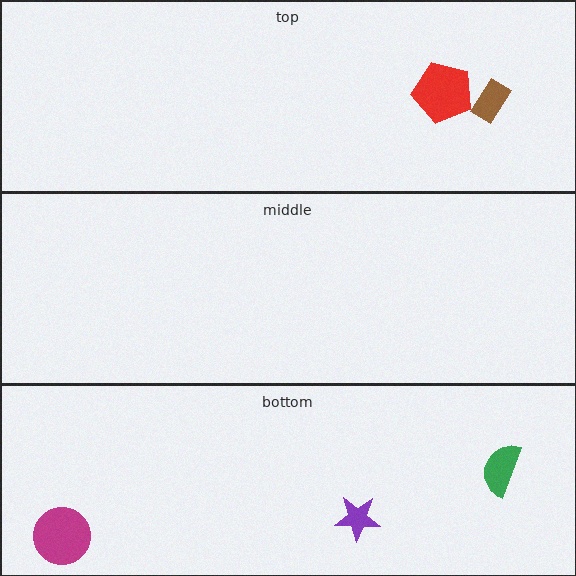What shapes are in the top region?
The red pentagon, the brown rectangle.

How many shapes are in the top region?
2.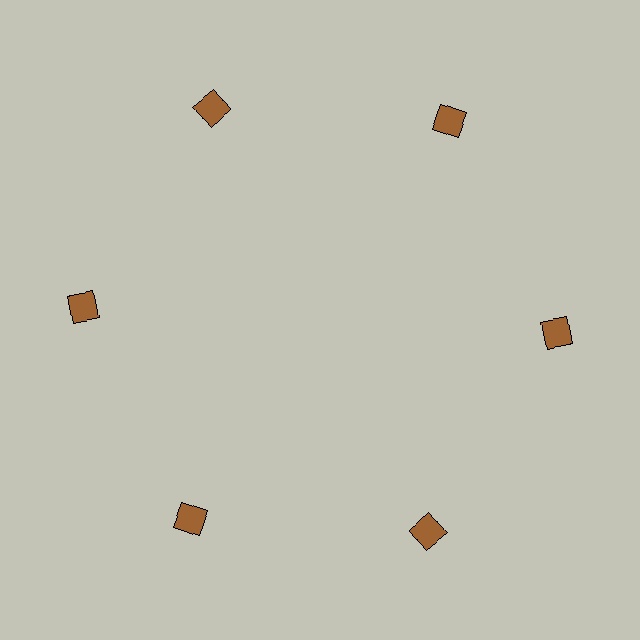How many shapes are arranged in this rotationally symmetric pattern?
There are 6 shapes, arranged in 6 groups of 1.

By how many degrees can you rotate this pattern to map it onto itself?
The pattern maps onto itself every 60 degrees of rotation.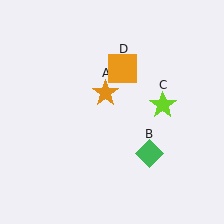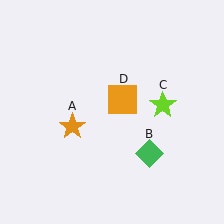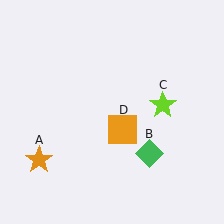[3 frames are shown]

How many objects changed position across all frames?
2 objects changed position: orange star (object A), orange square (object D).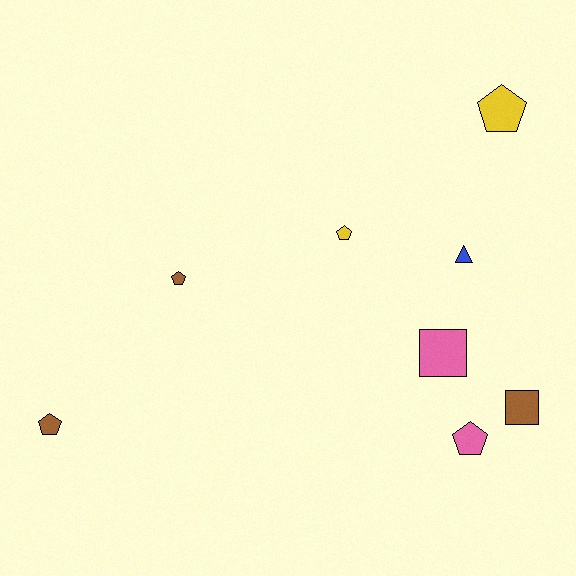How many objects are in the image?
There are 8 objects.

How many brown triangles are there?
There are no brown triangles.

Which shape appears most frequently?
Pentagon, with 5 objects.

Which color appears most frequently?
Brown, with 3 objects.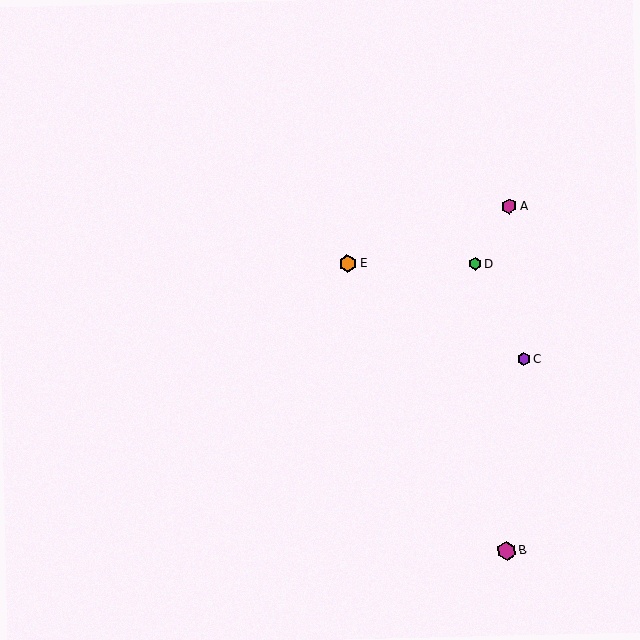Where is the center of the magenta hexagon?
The center of the magenta hexagon is at (509, 206).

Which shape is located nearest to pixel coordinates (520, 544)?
The magenta hexagon (labeled B) at (506, 551) is nearest to that location.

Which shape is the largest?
The magenta hexagon (labeled B) is the largest.